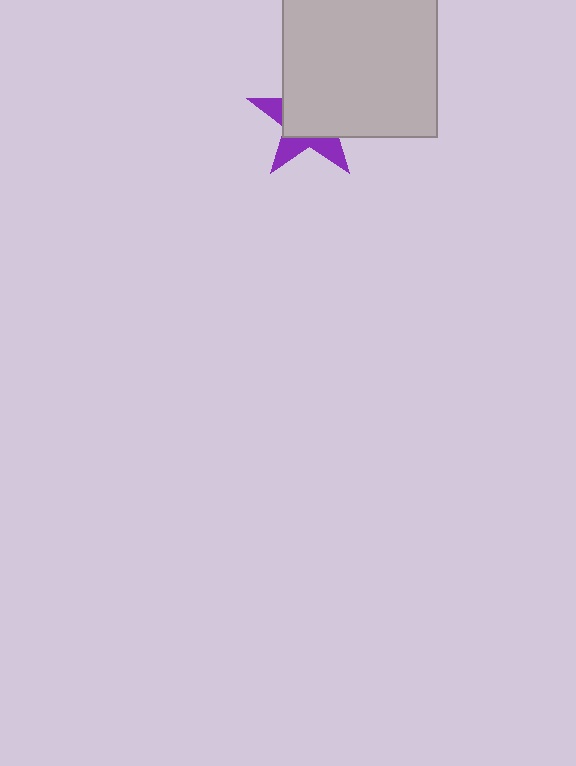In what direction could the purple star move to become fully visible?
The purple star could move toward the lower-left. That would shift it out from behind the light gray square entirely.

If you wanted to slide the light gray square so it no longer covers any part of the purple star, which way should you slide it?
Slide it toward the upper-right — that is the most direct way to separate the two shapes.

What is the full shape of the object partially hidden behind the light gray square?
The partially hidden object is a purple star.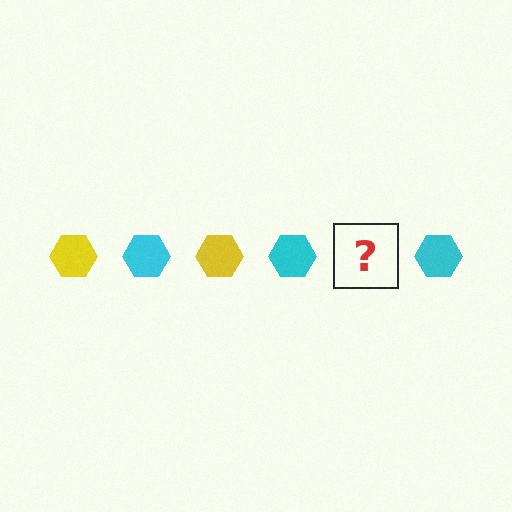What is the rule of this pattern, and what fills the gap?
The rule is that the pattern cycles through yellow, cyan hexagons. The gap should be filled with a yellow hexagon.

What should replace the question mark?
The question mark should be replaced with a yellow hexagon.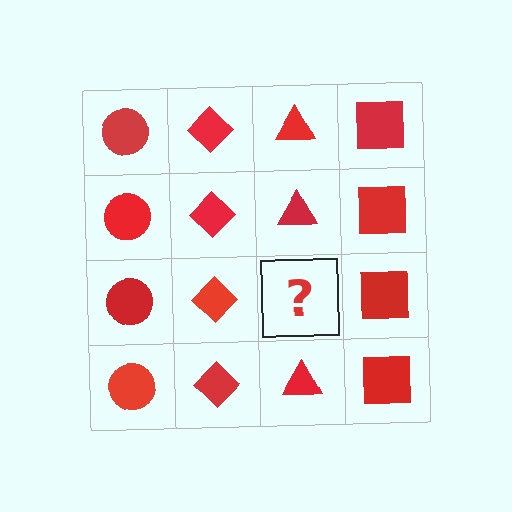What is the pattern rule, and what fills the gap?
The rule is that each column has a consistent shape. The gap should be filled with a red triangle.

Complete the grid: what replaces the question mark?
The question mark should be replaced with a red triangle.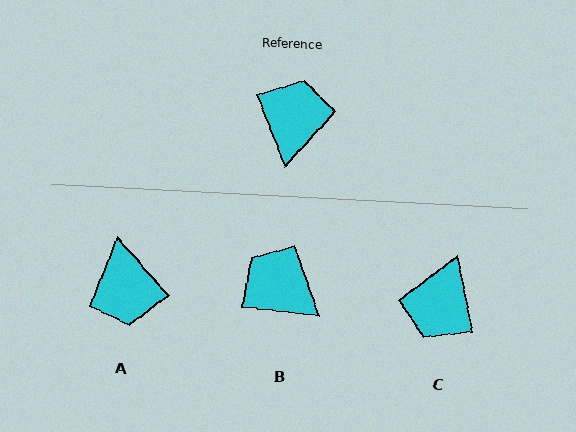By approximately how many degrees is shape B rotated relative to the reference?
Approximately 62 degrees counter-clockwise.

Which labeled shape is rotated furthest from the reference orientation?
C, about 170 degrees away.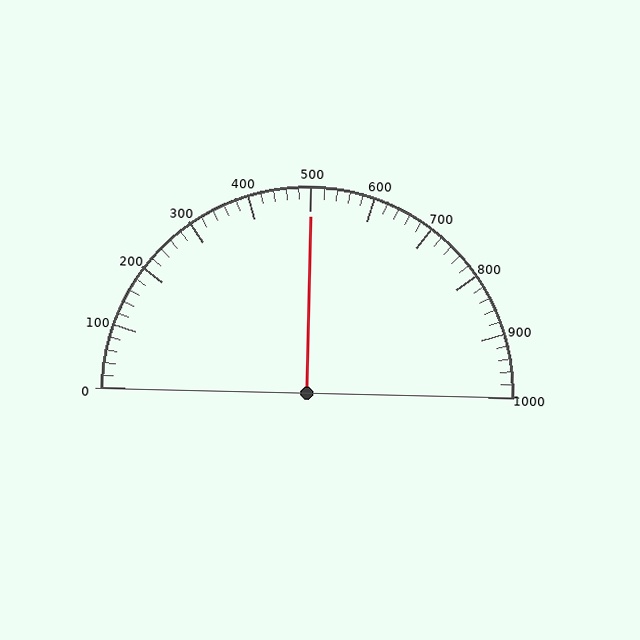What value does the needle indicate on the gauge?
The needle indicates approximately 500.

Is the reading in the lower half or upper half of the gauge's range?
The reading is in the upper half of the range (0 to 1000).